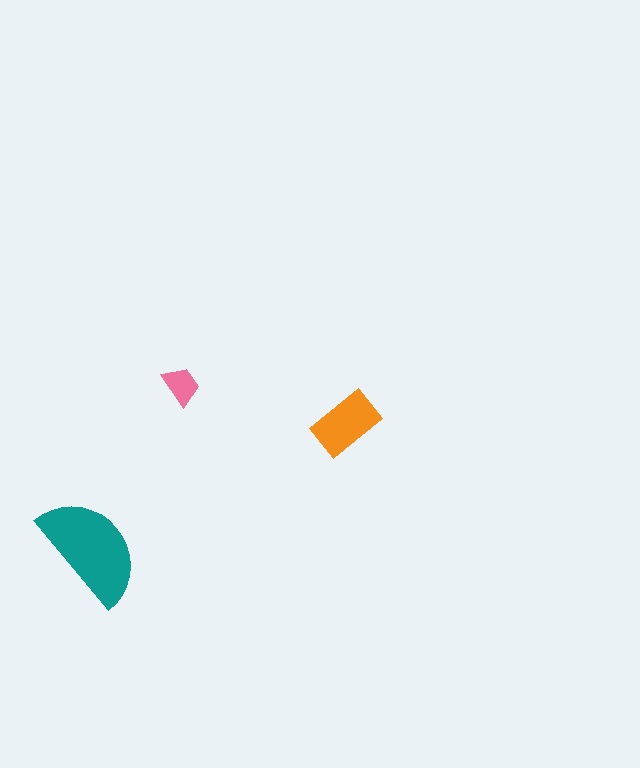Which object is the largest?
The teal semicircle.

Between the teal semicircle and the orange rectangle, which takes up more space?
The teal semicircle.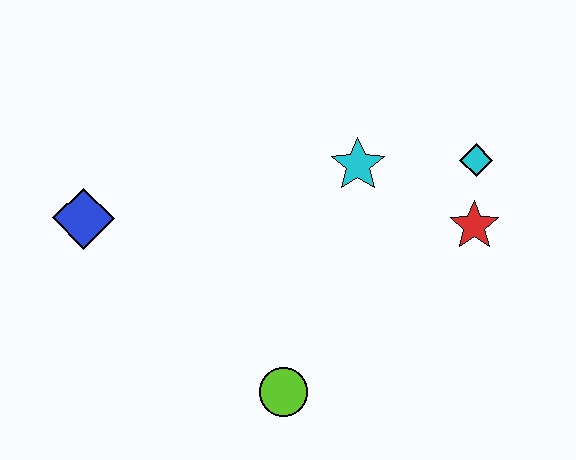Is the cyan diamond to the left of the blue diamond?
No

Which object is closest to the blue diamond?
The lime circle is closest to the blue diamond.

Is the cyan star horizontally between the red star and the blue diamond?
Yes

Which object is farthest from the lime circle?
The cyan diamond is farthest from the lime circle.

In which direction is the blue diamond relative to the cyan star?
The blue diamond is to the left of the cyan star.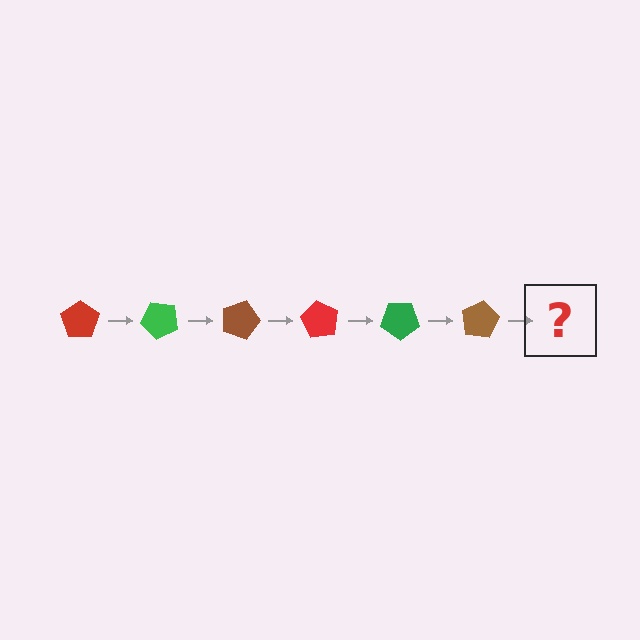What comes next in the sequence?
The next element should be a red pentagon, rotated 270 degrees from the start.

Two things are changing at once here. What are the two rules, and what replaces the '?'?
The two rules are that it rotates 45 degrees each step and the color cycles through red, green, and brown. The '?' should be a red pentagon, rotated 270 degrees from the start.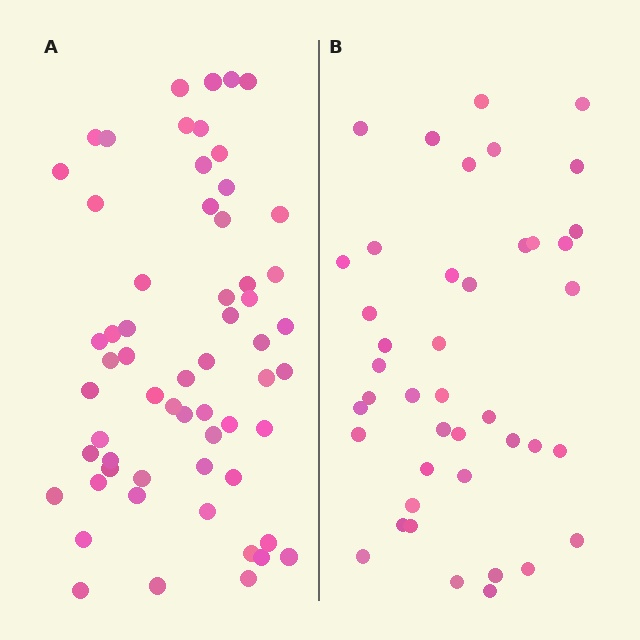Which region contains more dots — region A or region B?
Region A (the left region) has more dots.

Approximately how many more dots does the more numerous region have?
Region A has approximately 20 more dots than region B.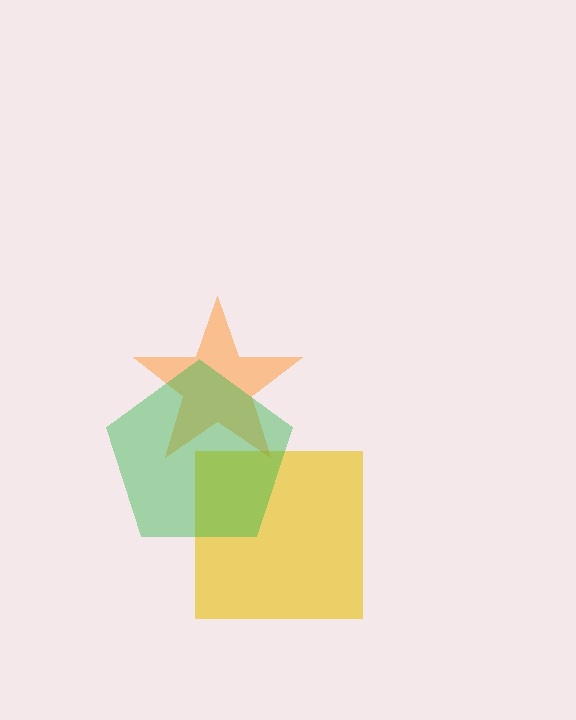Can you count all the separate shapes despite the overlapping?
Yes, there are 3 separate shapes.